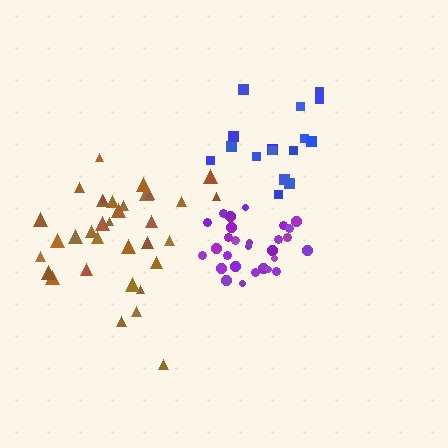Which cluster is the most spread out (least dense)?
Blue.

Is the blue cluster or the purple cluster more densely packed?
Purple.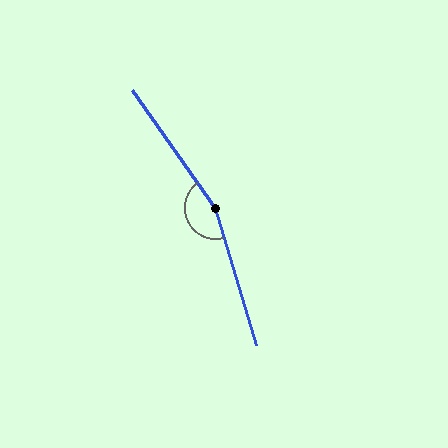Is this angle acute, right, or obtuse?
It is obtuse.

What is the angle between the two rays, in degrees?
Approximately 161 degrees.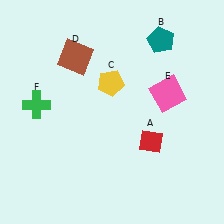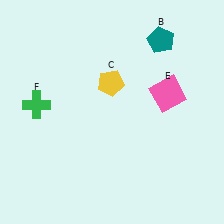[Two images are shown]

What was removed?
The red diamond (A), the brown square (D) were removed in Image 2.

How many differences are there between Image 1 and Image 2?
There are 2 differences between the two images.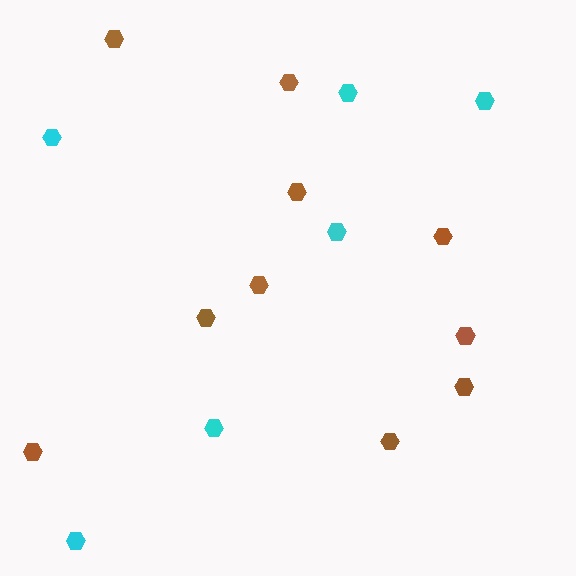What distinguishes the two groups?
There are 2 groups: one group of brown hexagons (10) and one group of cyan hexagons (6).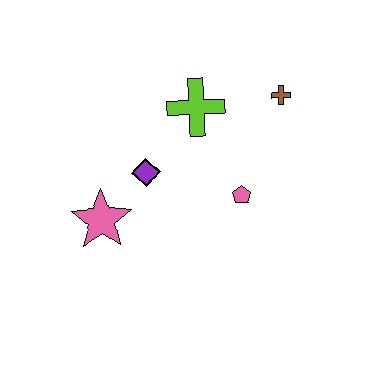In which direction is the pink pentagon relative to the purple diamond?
The pink pentagon is to the right of the purple diamond.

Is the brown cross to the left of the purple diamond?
No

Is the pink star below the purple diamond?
Yes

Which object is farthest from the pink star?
The brown cross is farthest from the pink star.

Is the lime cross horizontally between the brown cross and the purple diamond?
Yes